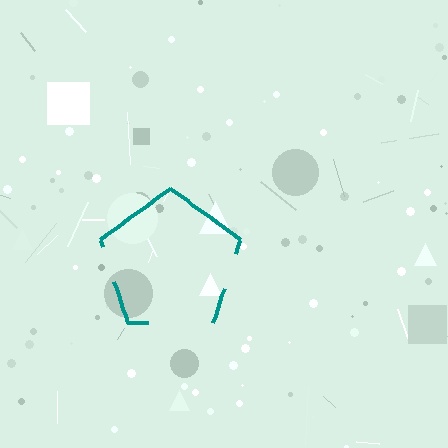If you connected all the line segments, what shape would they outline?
They would outline a pentagon.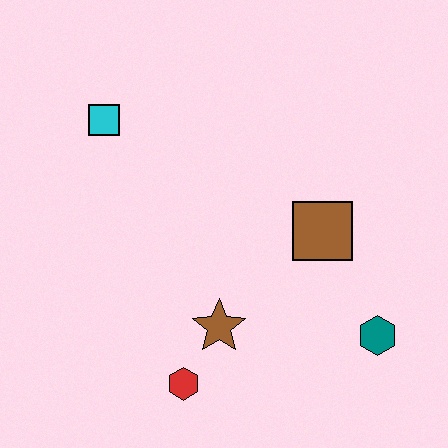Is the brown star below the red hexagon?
No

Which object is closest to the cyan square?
The brown star is closest to the cyan square.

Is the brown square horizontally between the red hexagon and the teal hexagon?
Yes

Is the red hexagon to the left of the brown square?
Yes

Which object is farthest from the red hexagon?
The cyan square is farthest from the red hexagon.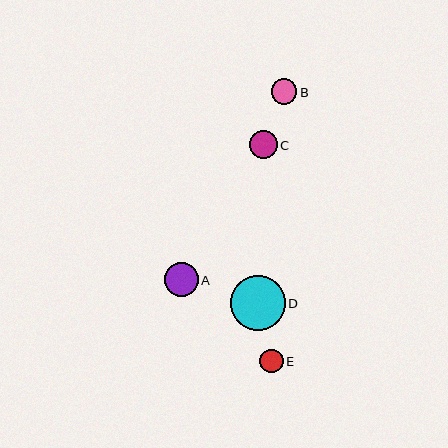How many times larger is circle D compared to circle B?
Circle D is approximately 2.2 times the size of circle B.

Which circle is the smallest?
Circle E is the smallest with a size of approximately 24 pixels.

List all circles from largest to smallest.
From largest to smallest: D, A, C, B, E.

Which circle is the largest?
Circle D is the largest with a size of approximately 55 pixels.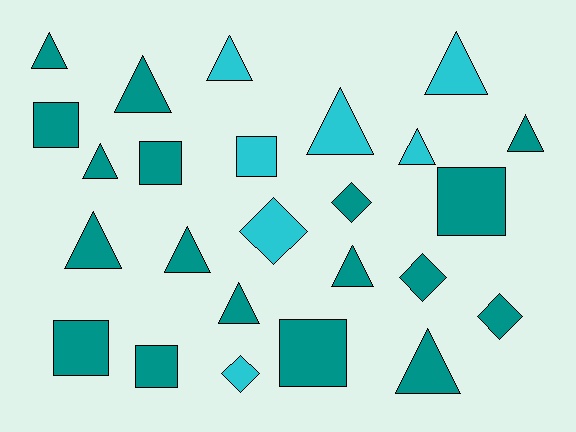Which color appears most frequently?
Teal, with 18 objects.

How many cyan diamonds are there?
There are 2 cyan diamonds.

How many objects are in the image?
There are 25 objects.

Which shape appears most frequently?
Triangle, with 13 objects.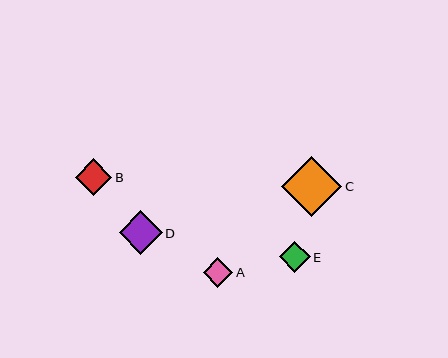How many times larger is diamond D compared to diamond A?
Diamond D is approximately 1.5 times the size of diamond A.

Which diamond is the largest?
Diamond C is the largest with a size of approximately 61 pixels.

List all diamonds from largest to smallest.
From largest to smallest: C, D, B, E, A.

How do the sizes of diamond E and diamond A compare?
Diamond E and diamond A are approximately the same size.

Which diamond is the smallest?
Diamond A is the smallest with a size of approximately 29 pixels.